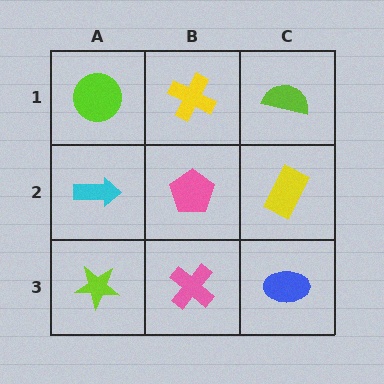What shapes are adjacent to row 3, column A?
A cyan arrow (row 2, column A), a pink cross (row 3, column B).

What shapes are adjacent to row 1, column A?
A cyan arrow (row 2, column A), a yellow cross (row 1, column B).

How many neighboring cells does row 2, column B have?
4.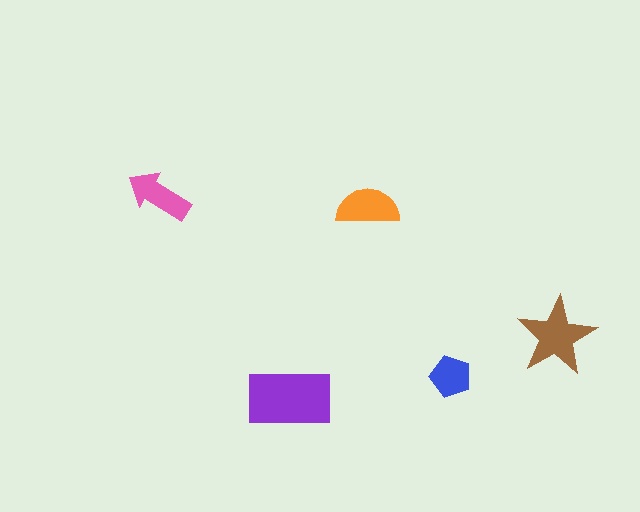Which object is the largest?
The purple rectangle.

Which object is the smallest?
The blue pentagon.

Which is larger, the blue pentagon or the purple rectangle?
The purple rectangle.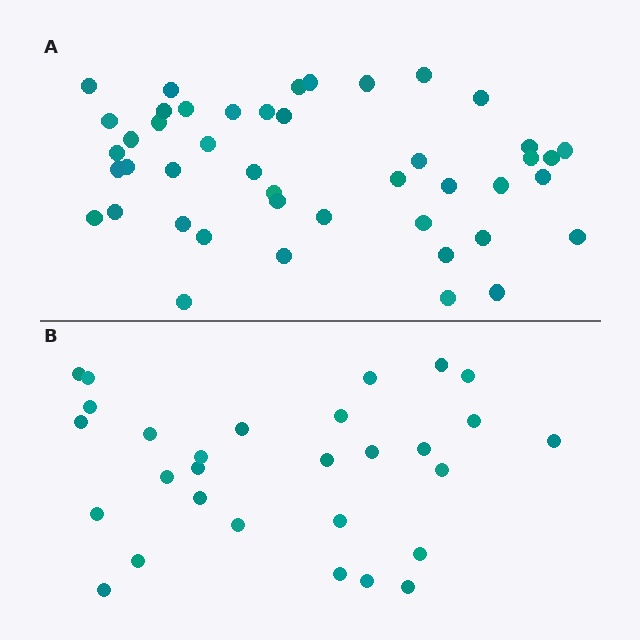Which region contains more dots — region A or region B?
Region A (the top region) has more dots.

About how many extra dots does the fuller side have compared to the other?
Region A has approximately 15 more dots than region B.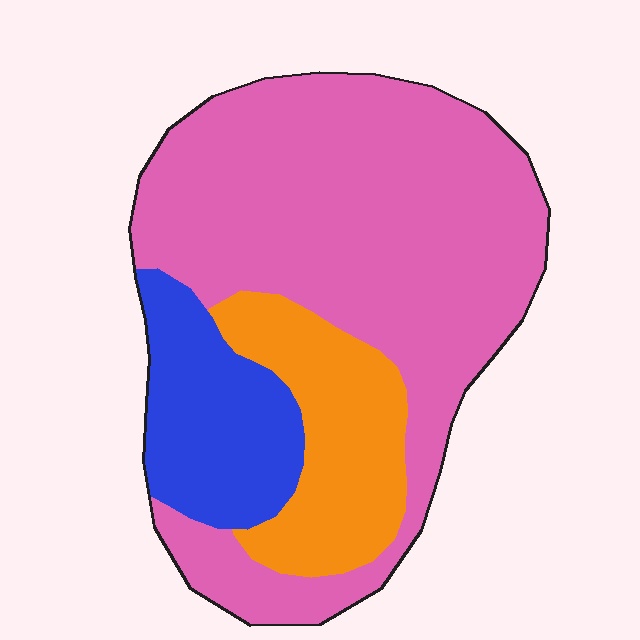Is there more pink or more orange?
Pink.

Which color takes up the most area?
Pink, at roughly 65%.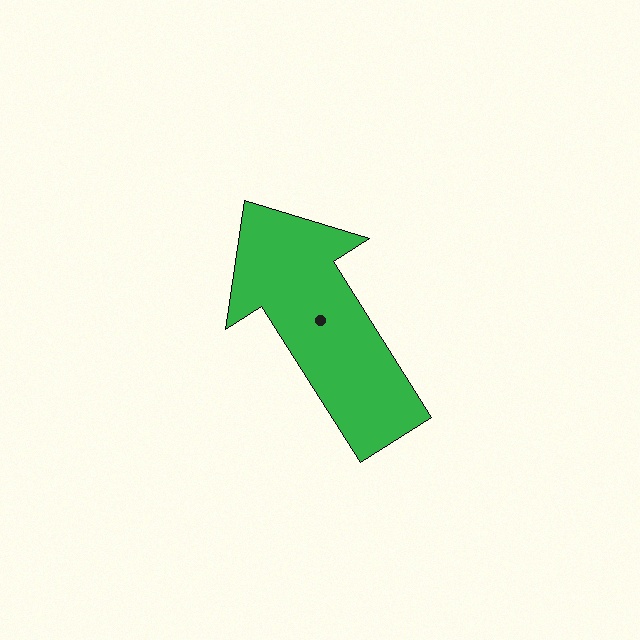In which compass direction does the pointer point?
Northwest.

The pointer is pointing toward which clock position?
Roughly 11 o'clock.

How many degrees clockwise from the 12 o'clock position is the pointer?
Approximately 328 degrees.